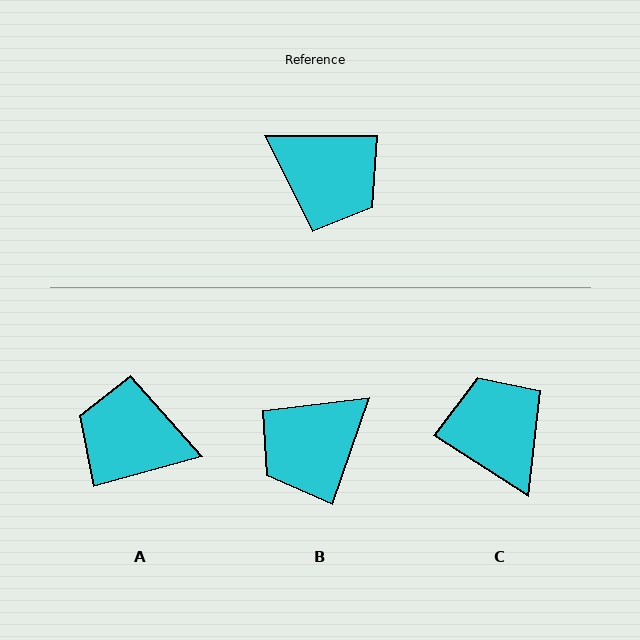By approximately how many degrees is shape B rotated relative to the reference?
Approximately 109 degrees clockwise.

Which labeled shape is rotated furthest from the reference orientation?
A, about 165 degrees away.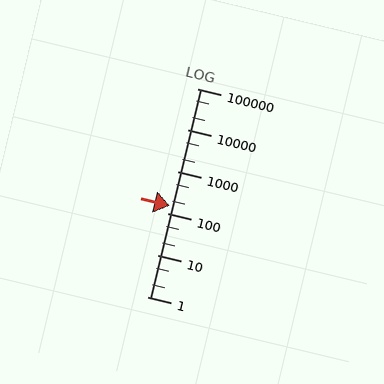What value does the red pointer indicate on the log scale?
The pointer indicates approximately 150.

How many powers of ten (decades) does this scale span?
The scale spans 5 decades, from 1 to 100000.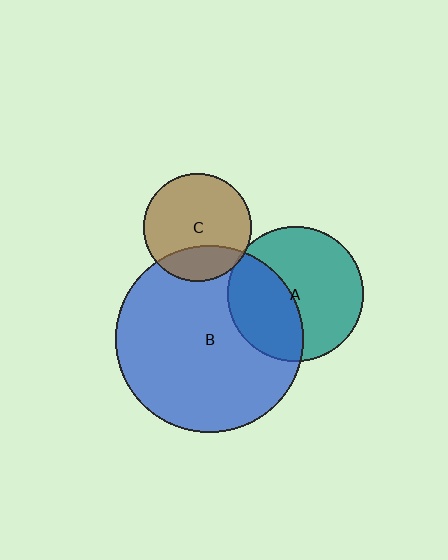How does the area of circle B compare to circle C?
Approximately 3.0 times.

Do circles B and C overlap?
Yes.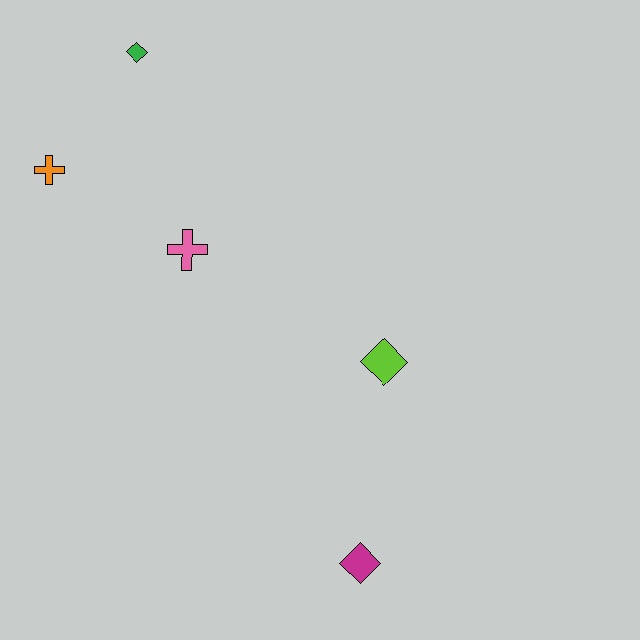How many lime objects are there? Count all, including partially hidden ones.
There is 1 lime object.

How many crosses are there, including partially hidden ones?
There are 2 crosses.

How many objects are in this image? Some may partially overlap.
There are 5 objects.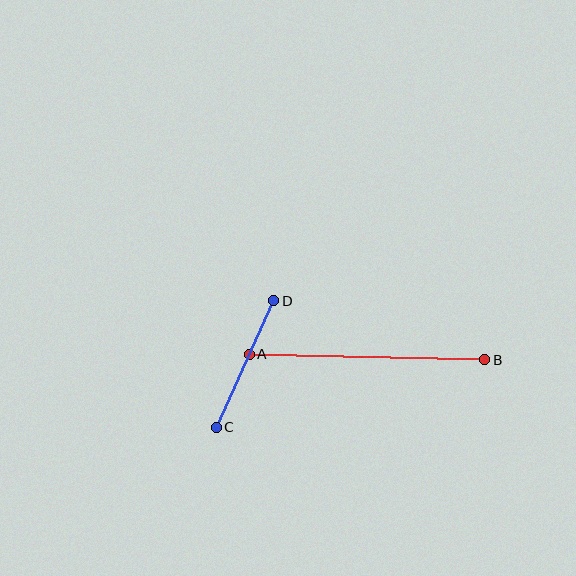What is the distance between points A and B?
The distance is approximately 235 pixels.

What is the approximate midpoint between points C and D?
The midpoint is at approximately (245, 364) pixels.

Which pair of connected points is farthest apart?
Points A and B are farthest apart.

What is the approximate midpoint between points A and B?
The midpoint is at approximately (367, 357) pixels.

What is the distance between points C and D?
The distance is approximately 139 pixels.